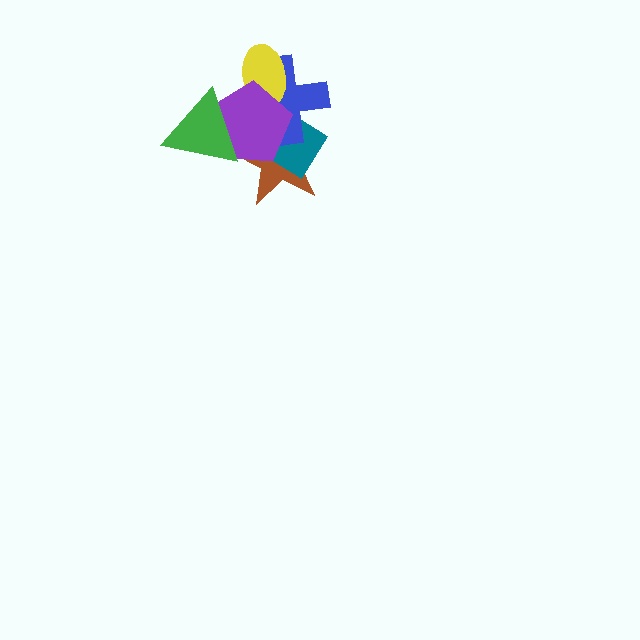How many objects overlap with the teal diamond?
3 objects overlap with the teal diamond.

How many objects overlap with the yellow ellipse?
2 objects overlap with the yellow ellipse.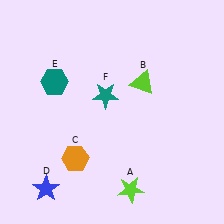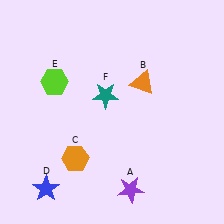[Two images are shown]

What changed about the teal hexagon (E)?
In Image 1, E is teal. In Image 2, it changed to lime.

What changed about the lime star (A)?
In Image 1, A is lime. In Image 2, it changed to purple.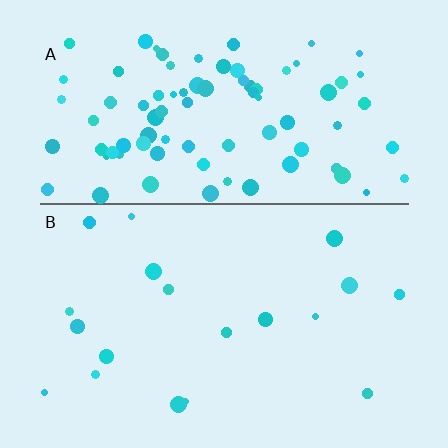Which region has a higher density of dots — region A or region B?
A (the top).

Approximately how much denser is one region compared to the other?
Approximately 4.6× — region A over region B.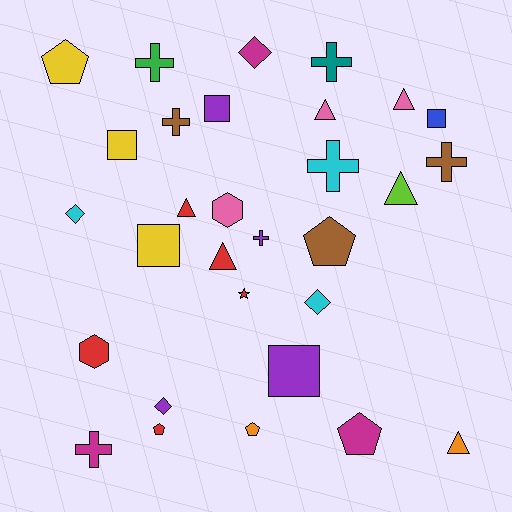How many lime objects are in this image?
There is 1 lime object.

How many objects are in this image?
There are 30 objects.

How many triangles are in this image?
There are 6 triangles.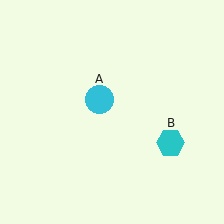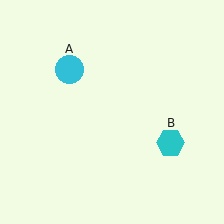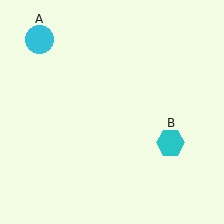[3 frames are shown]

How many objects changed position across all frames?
1 object changed position: cyan circle (object A).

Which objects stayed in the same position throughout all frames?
Cyan hexagon (object B) remained stationary.